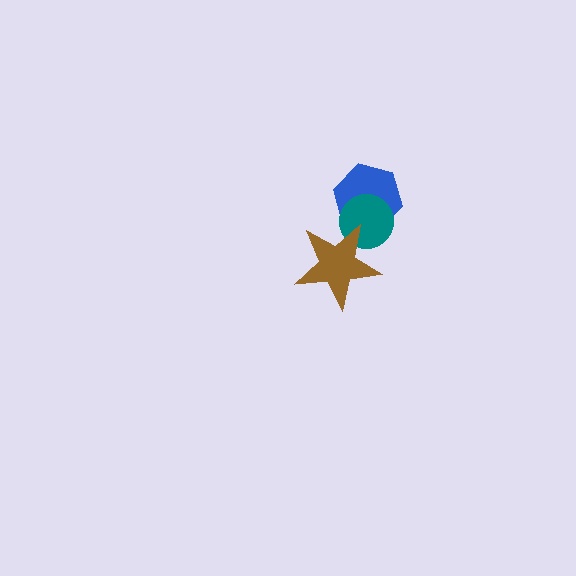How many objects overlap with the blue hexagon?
2 objects overlap with the blue hexagon.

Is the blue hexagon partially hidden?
Yes, it is partially covered by another shape.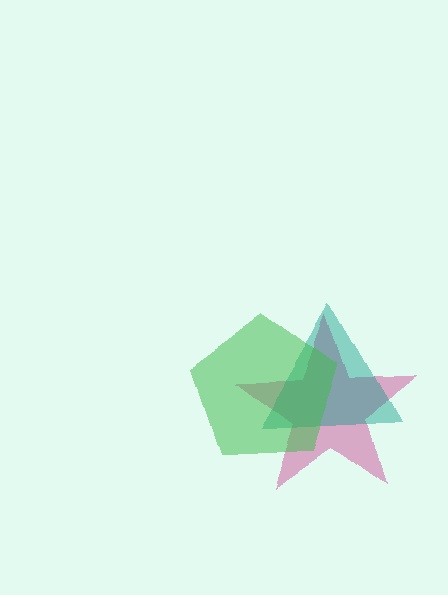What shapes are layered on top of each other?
The layered shapes are: a magenta star, a teal triangle, a green pentagon.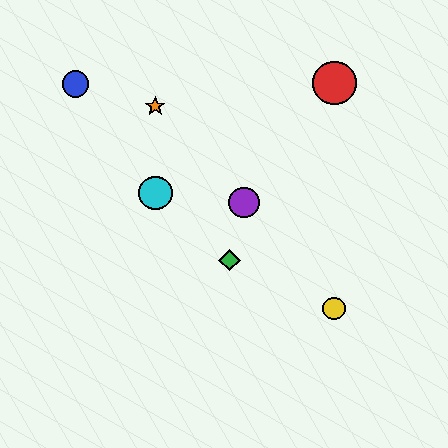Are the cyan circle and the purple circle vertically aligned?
No, the cyan circle is at x≈155 and the purple circle is at x≈244.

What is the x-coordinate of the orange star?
The orange star is at x≈155.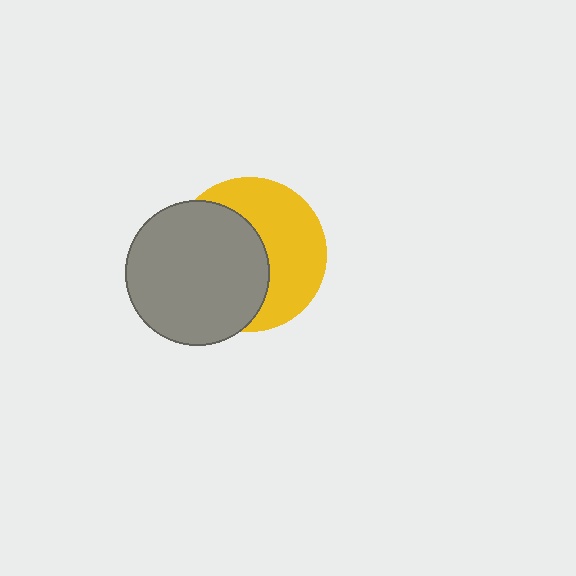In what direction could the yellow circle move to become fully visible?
The yellow circle could move right. That would shift it out from behind the gray circle entirely.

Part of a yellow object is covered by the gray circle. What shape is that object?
It is a circle.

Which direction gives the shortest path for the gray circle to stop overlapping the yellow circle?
Moving left gives the shortest separation.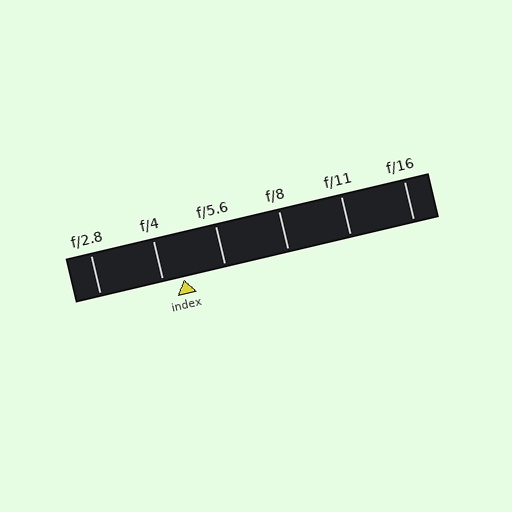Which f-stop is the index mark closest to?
The index mark is closest to f/4.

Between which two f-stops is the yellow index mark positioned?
The index mark is between f/4 and f/5.6.